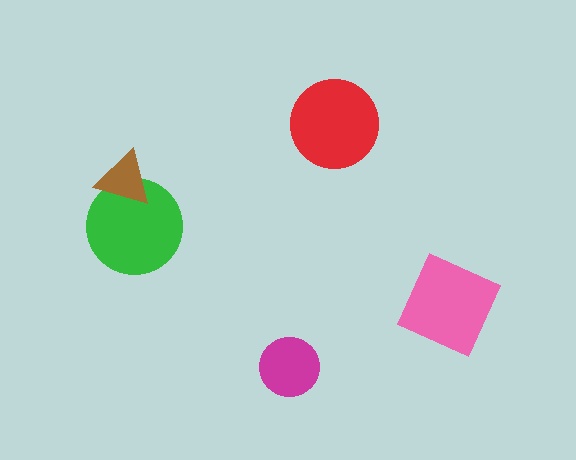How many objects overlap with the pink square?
0 objects overlap with the pink square.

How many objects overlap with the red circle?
0 objects overlap with the red circle.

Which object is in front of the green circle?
The brown triangle is in front of the green circle.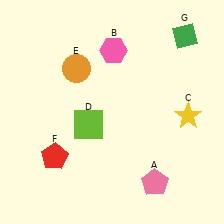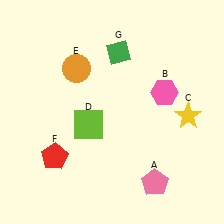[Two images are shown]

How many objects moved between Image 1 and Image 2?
2 objects moved between the two images.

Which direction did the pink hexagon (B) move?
The pink hexagon (B) moved right.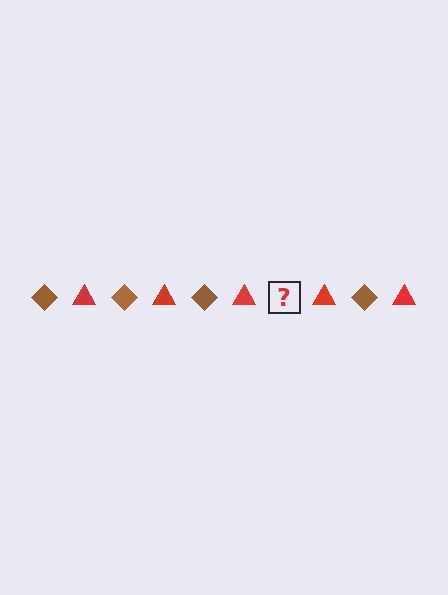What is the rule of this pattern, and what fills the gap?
The rule is that the pattern alternates between brown diamond and red triangle. The gap should be filled with a brown diamond.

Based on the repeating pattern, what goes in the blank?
The blank should be a brown diamond.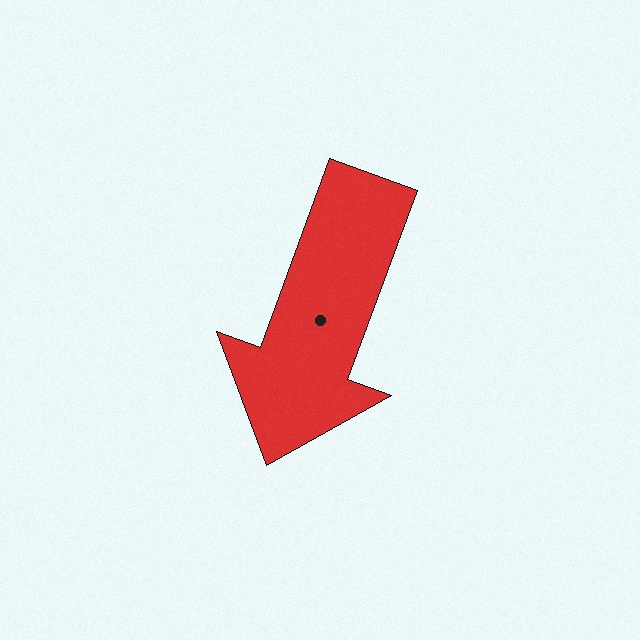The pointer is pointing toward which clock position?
Roughly 7 o'clock.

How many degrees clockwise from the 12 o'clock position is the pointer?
Approximately 200 degrees.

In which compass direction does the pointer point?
South.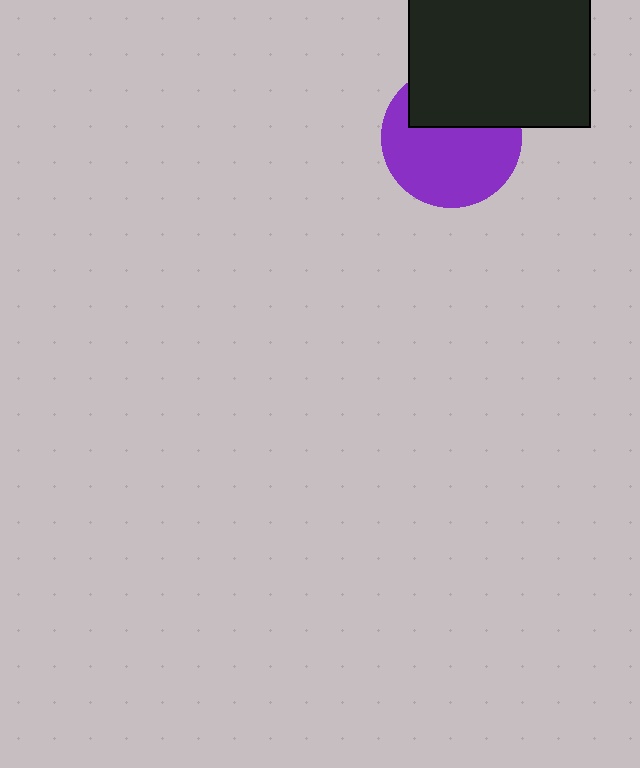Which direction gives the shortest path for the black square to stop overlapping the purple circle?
Moving up gives the shortest separation.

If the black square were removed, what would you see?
You would see the complete purple circle.